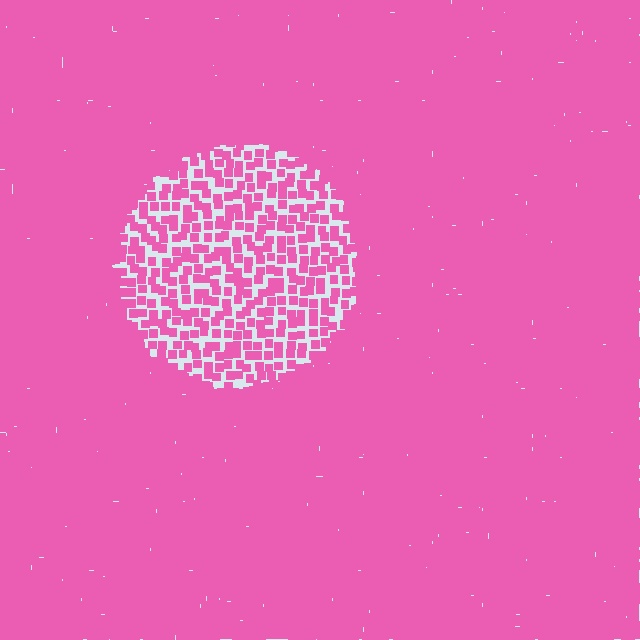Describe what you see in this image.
The image contains small pink elements arranged at two different densities. A circle-shaped region is visible where the elements are less densely packed than the surrounding area.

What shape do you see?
I see a circle.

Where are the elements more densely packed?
The elements are more densely packed outside the circle boundary.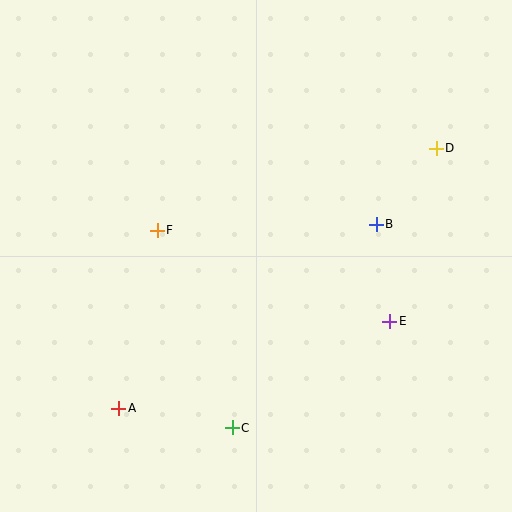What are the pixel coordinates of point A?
Point A is at (119, 408).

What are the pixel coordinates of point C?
Point C is at (232, 428).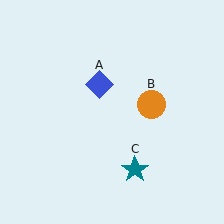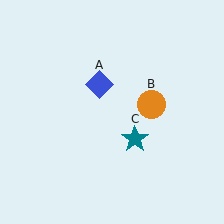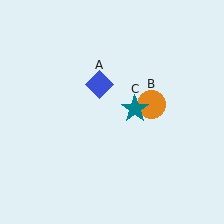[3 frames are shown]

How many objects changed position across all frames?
1 object changed position: teal star (object C).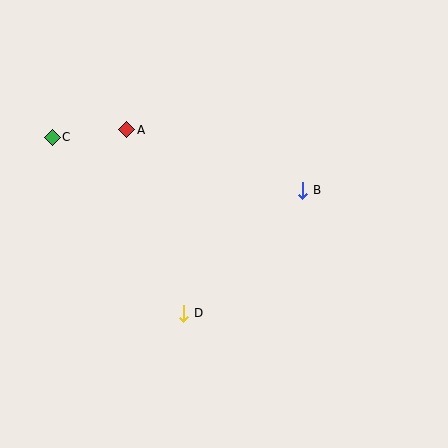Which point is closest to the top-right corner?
Point B is closest to the top-right corner.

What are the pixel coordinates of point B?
Point B is at (303, 190).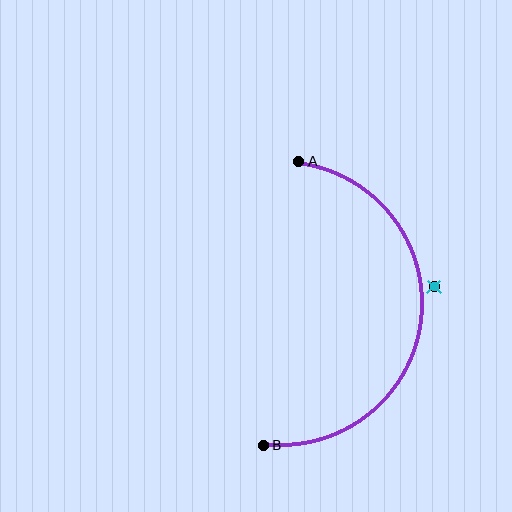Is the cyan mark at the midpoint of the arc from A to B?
No — the cyan mark does not lie on the arc at all. It sits slightly outside the curve.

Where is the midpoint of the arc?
The arc midpoint is the point on the curve farthest from the straight line joining A and B. It sits to the right of that line.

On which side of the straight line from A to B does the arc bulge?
The arc bulges to the right of the straight line connecting A and B.